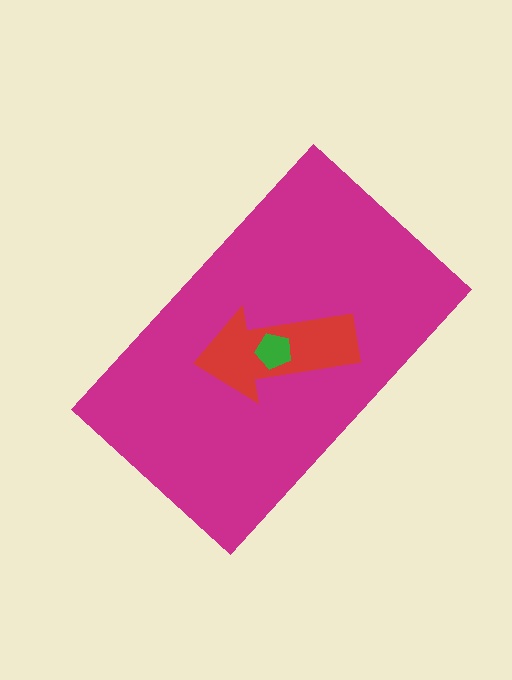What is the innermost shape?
The green pentagon.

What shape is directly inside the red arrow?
The green pentagon.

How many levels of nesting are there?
3.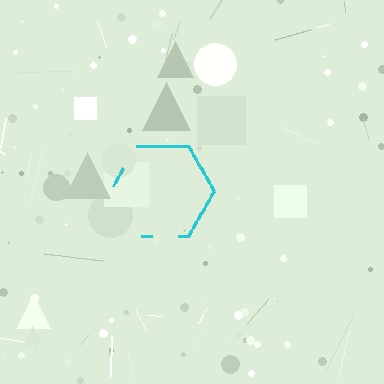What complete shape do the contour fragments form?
The contour fragments form a hexagon.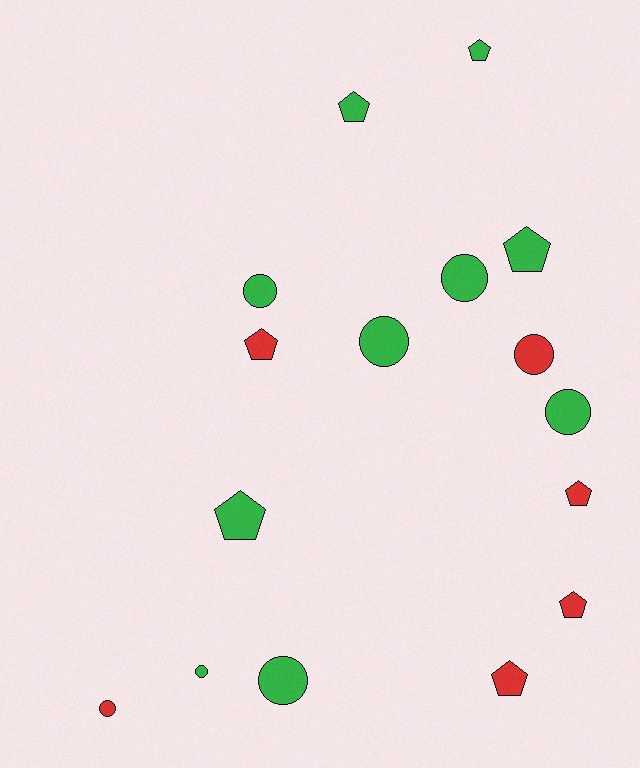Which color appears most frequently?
Green, with 10 objects.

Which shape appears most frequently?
Circle, with 8 objects.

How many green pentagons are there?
There are 4 green pentagons.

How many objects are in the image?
There are 16 objects.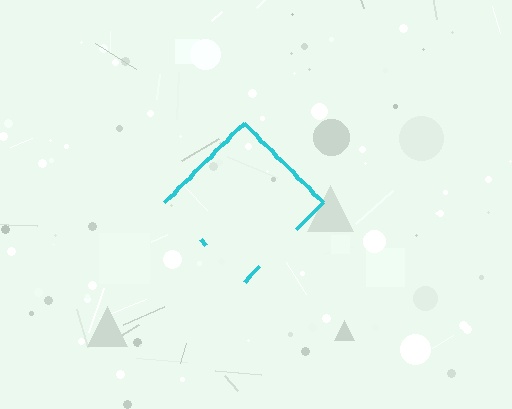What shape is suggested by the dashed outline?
The dashed outline suggests a diamond.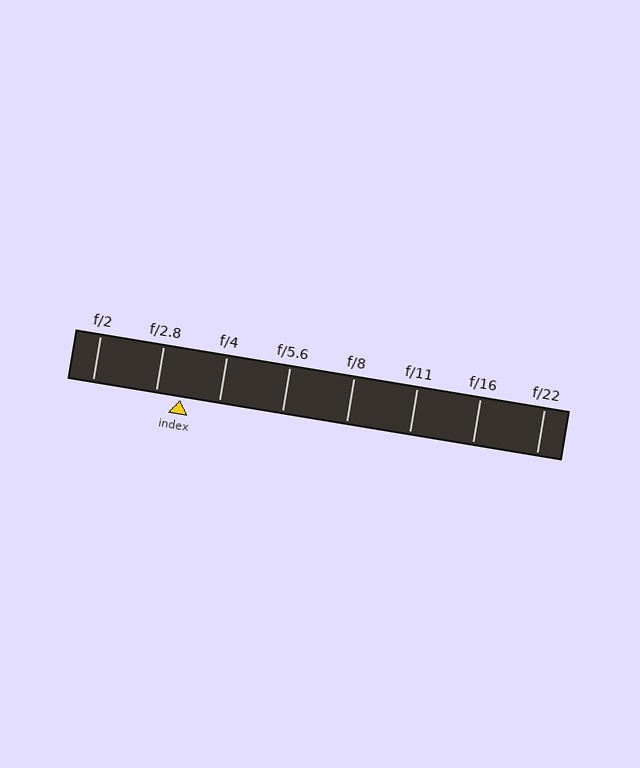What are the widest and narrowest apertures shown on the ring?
The widest aperture shown is f/2 and the narrowest is f/22.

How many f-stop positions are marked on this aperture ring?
There are 8 f-stop positions marked.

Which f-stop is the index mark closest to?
The index mark is closest to f/2.8.